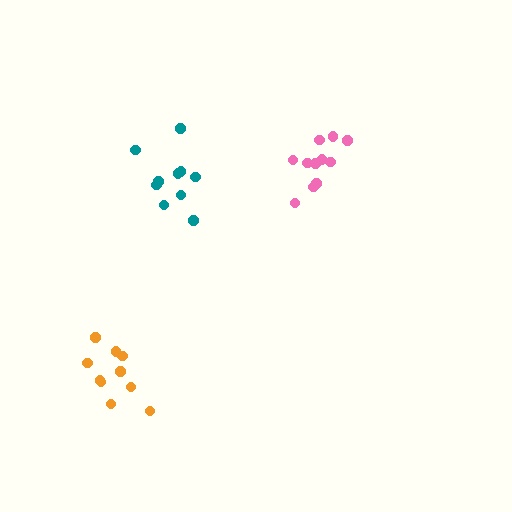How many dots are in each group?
Group 1: 12 dots, Group 2: 10 dots, Group 3: 10 dots (32 total).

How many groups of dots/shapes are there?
There are 3 groups.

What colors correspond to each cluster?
The clusters are colored: pink, orange, teal.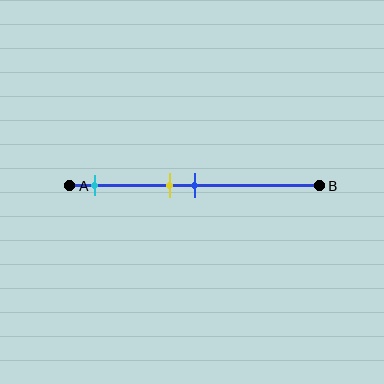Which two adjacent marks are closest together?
The yellow and blue marks are the closest adjacent pair.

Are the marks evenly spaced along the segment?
No, the marks are not evenly spaced.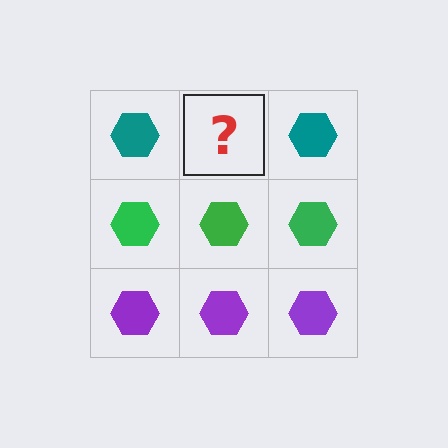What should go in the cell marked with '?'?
The missing cell should contain a teal hexagon.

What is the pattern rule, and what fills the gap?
The rule is that each row has a consistent color. The gap should be filled with a teal hexagon.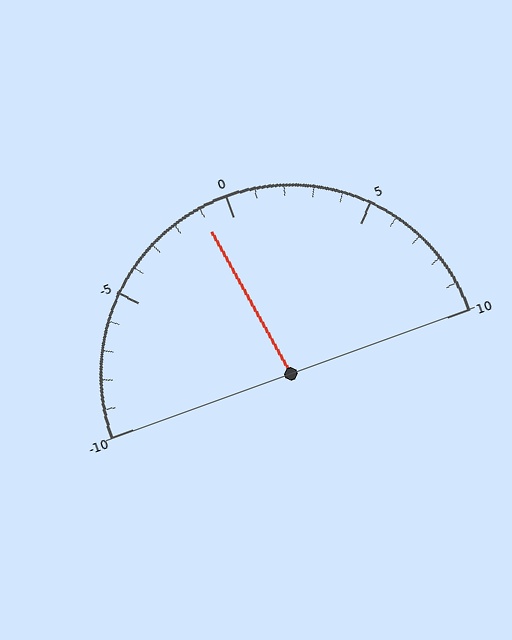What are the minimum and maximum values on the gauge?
The gauge ranges from -10 to 10.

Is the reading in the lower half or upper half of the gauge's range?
The reading is in the lower half of the range (-10 to 10).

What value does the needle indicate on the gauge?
The needle indicates approximately -1.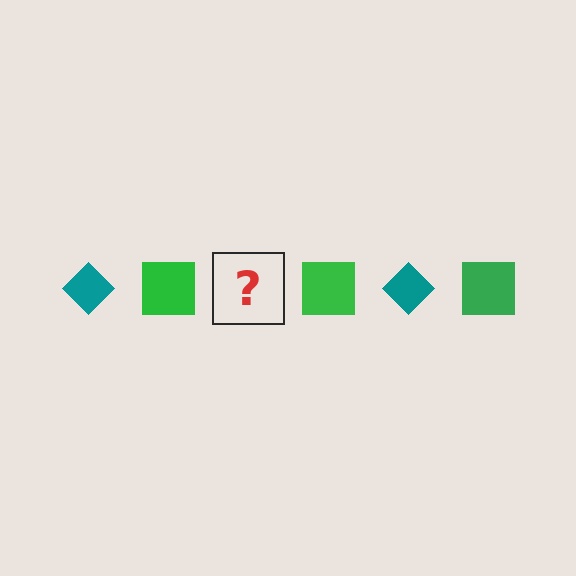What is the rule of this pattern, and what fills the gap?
The rule is that the pattern alternates between teal diamond and green square. The gap should be filled with a teal diamond.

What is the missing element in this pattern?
The missing element is a teal diamond.